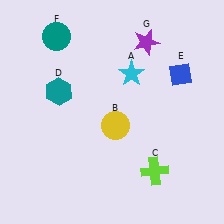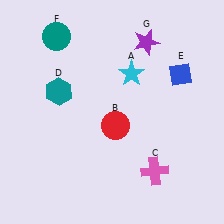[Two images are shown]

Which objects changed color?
B changed from yellow to red. C changed from lime to pink.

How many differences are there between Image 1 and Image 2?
There are 2 differences between the two images.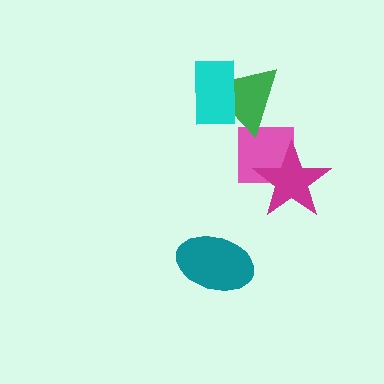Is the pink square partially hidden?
Yes, it is partially covered by another shape.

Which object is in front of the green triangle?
The cyan rectangle is in front of the green triangle.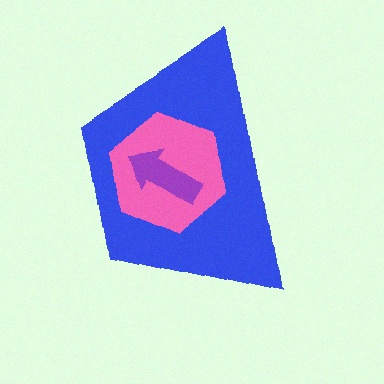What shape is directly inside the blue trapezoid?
The pink hexagon.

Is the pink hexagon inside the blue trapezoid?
Yes.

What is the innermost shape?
The purple arrow.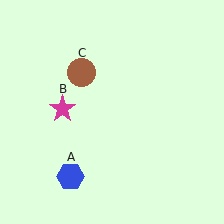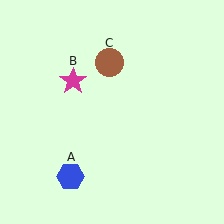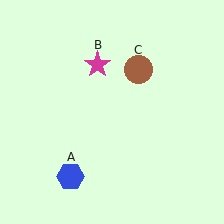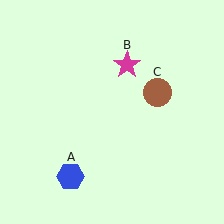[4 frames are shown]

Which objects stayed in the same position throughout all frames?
Blue hexagon (object A) remained stationary.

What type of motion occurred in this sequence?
The magenta star (object B), brown circle (object C) rotated clockwise around the center of the scene.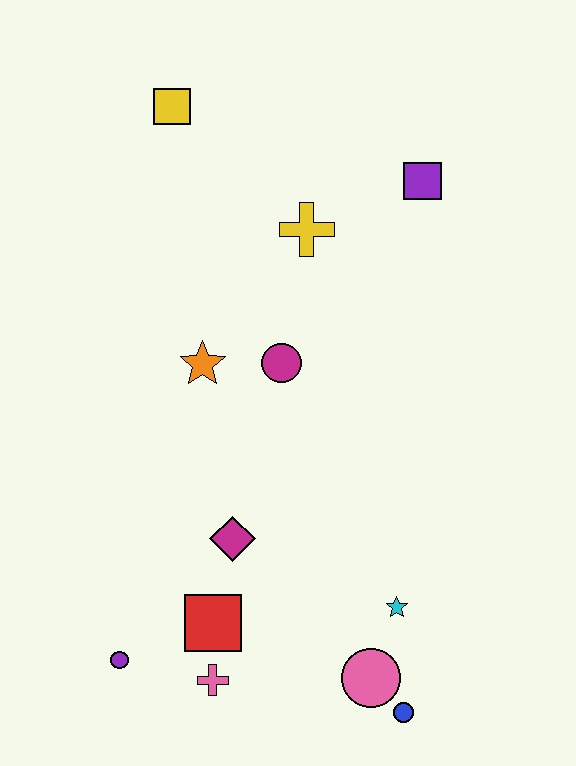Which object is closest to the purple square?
The yellow cross is closest to the purple square.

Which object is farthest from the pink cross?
The yellow square is farthest from the pink cross.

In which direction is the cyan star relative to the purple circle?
The cyan star is to the right of the purple circle.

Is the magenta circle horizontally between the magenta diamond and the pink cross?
No